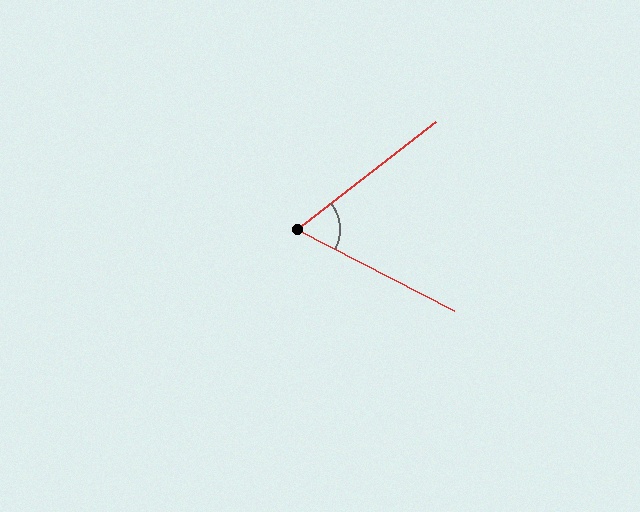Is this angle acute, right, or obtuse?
It is acute.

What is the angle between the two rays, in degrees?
Approximately 65 degrees.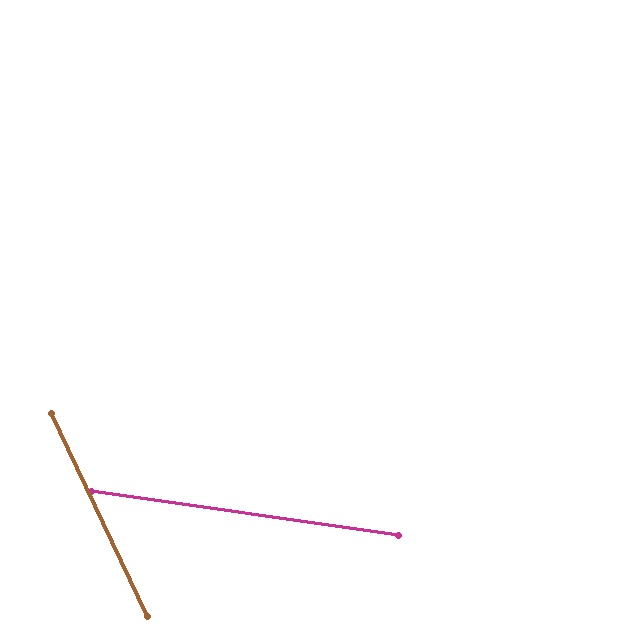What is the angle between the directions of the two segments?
Approximately 57 degrees.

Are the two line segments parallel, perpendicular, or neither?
Neither parallel nor perpendicular — they differ by about 57°.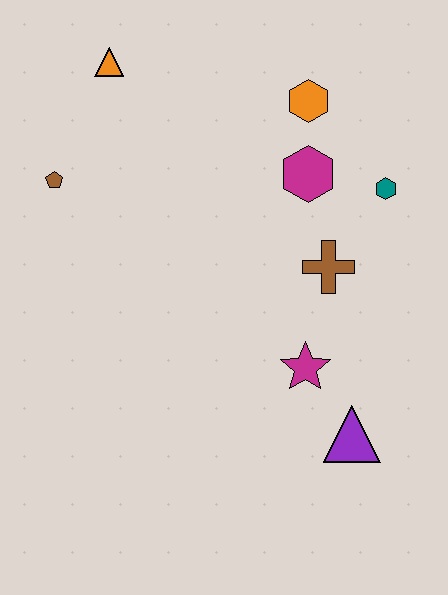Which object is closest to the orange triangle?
The brown pentagon is closest to the orange triangle.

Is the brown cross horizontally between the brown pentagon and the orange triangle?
No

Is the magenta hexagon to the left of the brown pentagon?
No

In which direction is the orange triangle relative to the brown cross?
The orange triangle is to the left of the brown cross.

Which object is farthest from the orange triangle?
The purple triangle is farthest from the orange triangle.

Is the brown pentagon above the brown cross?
Yes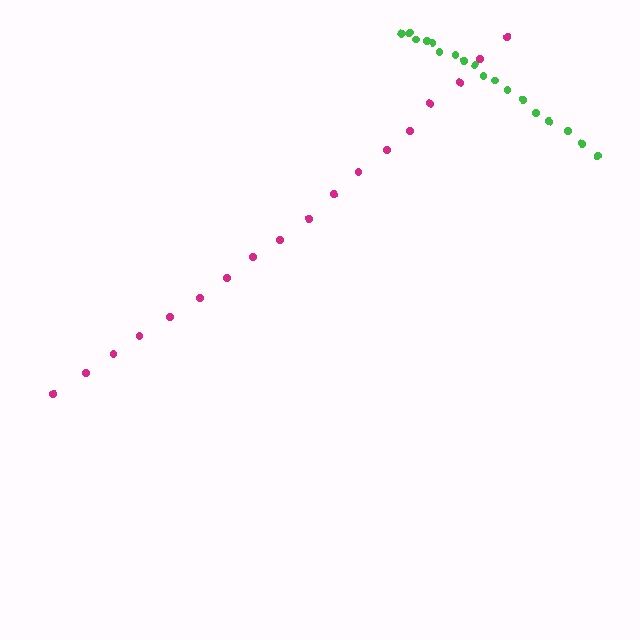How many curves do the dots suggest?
There are 2 distinct paths.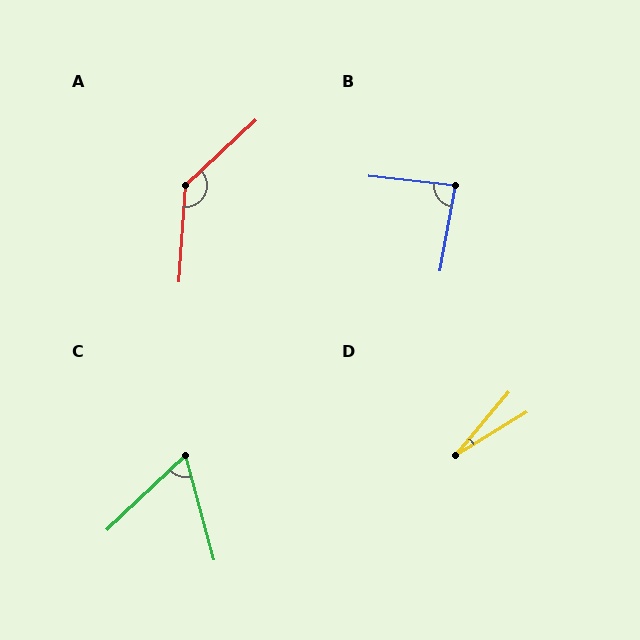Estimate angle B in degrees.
Approximately 86 degrees.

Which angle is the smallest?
D, at approximately 19 degrees.